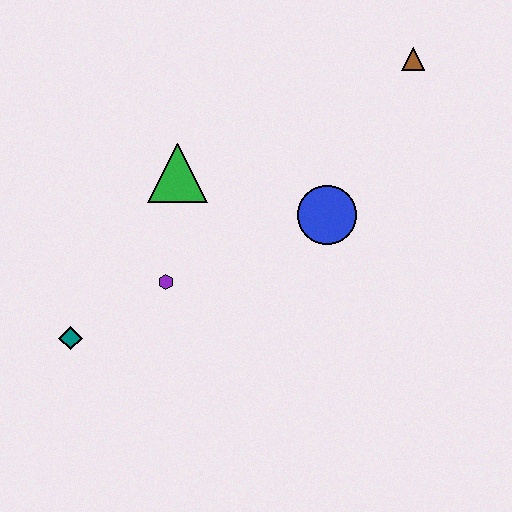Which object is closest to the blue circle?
The green triangle is closest to the blue circle.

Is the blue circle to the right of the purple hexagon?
Yes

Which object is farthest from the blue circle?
The teal diamond is farthest from the blue circle.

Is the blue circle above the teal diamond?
Yes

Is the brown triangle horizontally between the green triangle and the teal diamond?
No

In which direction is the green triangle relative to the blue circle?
The green triangle is to the left of the blue circle.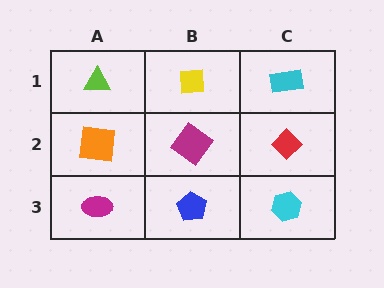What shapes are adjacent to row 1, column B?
A magenta diamond (row 2, column B), a lime triangle (row 1, column A), a cyan rectangle (row 1, column C).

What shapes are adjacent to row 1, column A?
An orange square (row 2, column A), a yellow square (row 1, column B).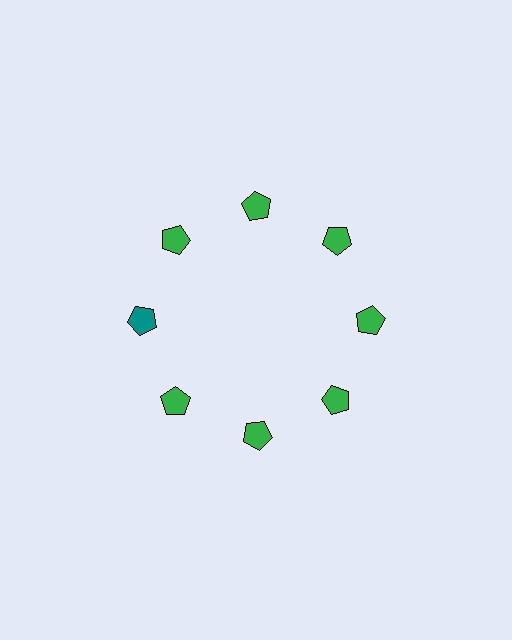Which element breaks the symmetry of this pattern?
The teal pentagon at roughly the 9 o'clock position breaks the symmetry. All other shapes are green pentagons.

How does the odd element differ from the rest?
It has a different color: teal instead of green.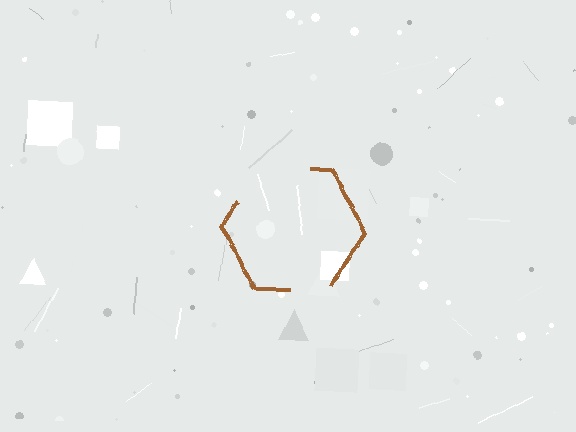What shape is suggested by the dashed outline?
The dashed outline suggests a hexagon.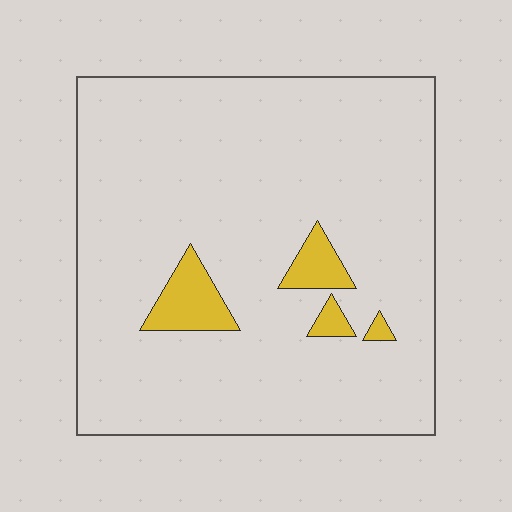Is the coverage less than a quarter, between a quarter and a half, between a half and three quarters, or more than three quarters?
Less than a quarter.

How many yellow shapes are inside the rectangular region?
4.